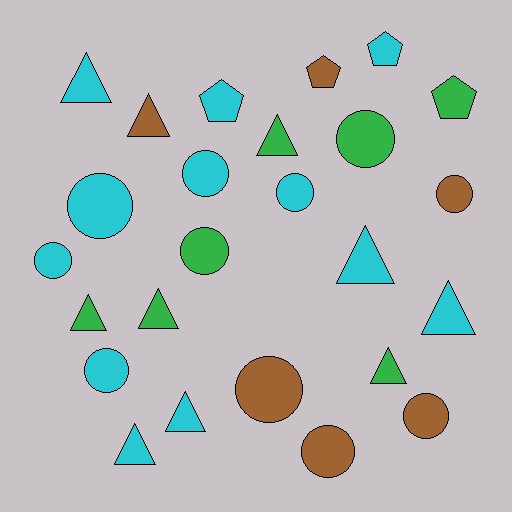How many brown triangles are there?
There is 1 brown triangle.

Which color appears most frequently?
Cyan, with 12 objects.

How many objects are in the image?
There are 25 objects.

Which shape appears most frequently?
Circle, with 11 objects.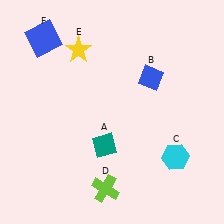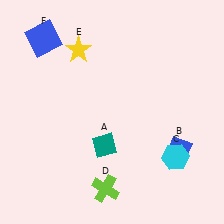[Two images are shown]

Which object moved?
The blue diamond (B) moved down.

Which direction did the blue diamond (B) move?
The blue diamond (B) moved down.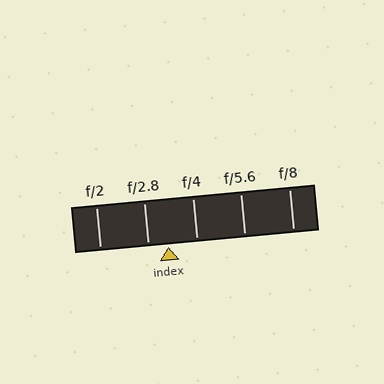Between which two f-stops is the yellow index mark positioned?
The index mark is between f/2.8 and f/4.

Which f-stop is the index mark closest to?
The index mark is closest to f/2.8.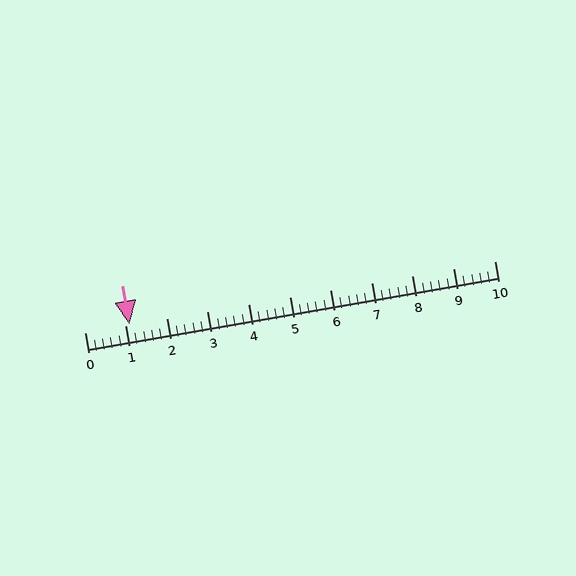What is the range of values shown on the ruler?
The ruler shows values from 0 to 10.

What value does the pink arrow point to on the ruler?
The pink arrow points to approximately 1.1.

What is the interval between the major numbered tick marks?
The major tick marks are spaced 1 units apart.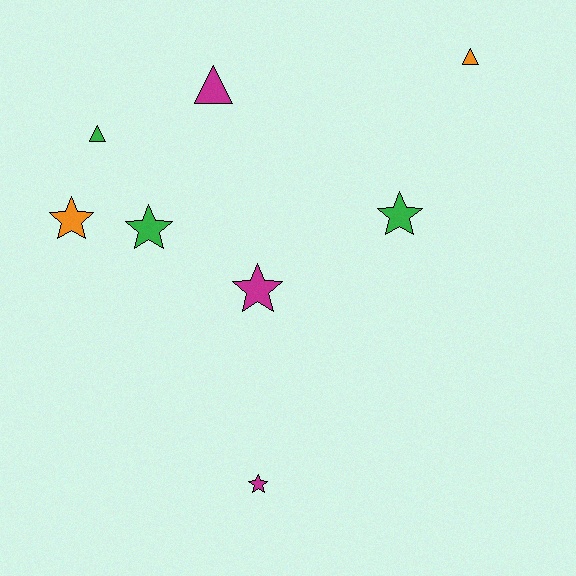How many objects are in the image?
There are 8 objects.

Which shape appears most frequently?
Star, with 5 objects.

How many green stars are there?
There are 2 green stars.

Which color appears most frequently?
Magenta, with 3 objects.